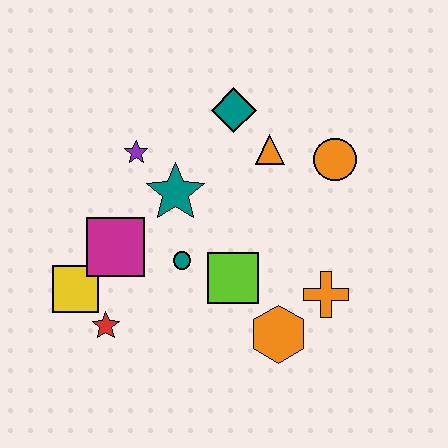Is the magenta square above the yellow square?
Yes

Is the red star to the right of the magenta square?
No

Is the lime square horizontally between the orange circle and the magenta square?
Yes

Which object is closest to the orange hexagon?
The orange cross is closest to the orange hexagon.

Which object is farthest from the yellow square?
The orange circle is farthest from the yellow square.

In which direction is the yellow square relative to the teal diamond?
The yellow square is below the teal diamond.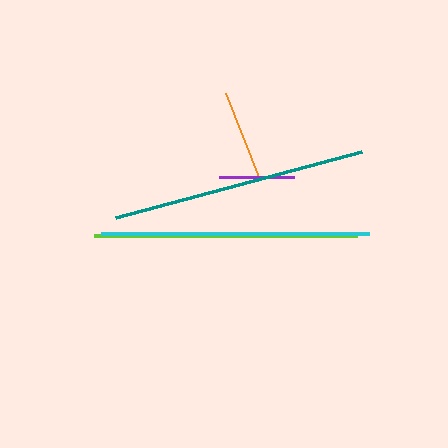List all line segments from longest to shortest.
From longest to shortest: cyan, lime, teal, orange, purple.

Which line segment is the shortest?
The purple line is the shortest at approximately 74 pixels.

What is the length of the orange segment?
The orange segment is approximately 93 pixels long.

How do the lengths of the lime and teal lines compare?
The lime and teal lines are approximately the same length.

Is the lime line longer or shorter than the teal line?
The lime line is longer than the teal line.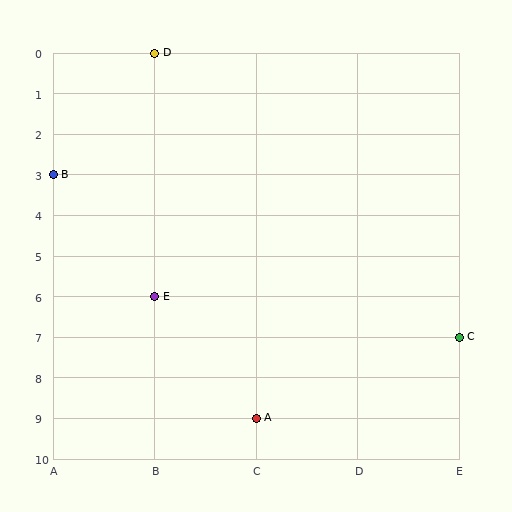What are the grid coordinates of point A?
Point A is at grid coordinates (C, 9).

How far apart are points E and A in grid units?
Points E and A are 1 column and 3 rows apart (about 3.2 grid units diagonally).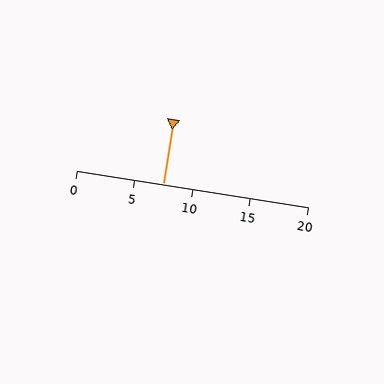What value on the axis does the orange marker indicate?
The marker indicates approximately 7.5.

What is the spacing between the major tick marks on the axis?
The major ticks are spaced 5 apart.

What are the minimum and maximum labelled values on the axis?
The axis runs from 0 to 20.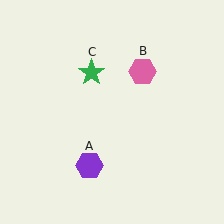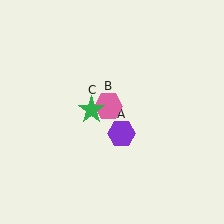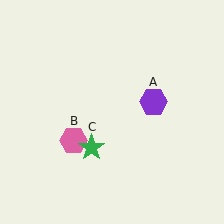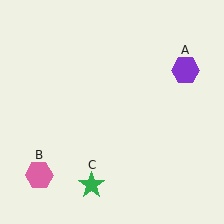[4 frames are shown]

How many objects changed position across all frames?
3 objects changed position: purple hexagon (object A), pink hexagon (object B), green star (object C).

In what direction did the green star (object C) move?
The green star (object C) moved down.